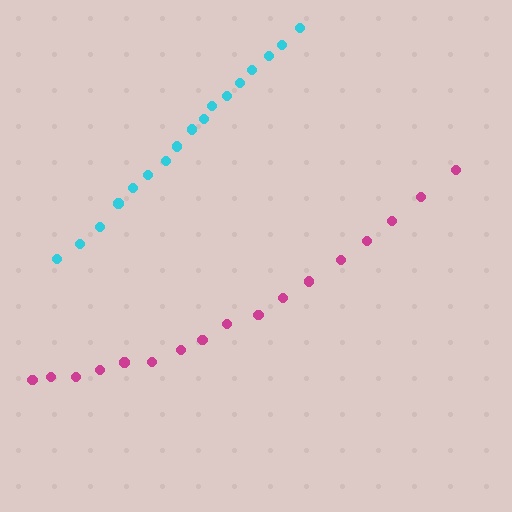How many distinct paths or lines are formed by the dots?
There are 2 distinct paths.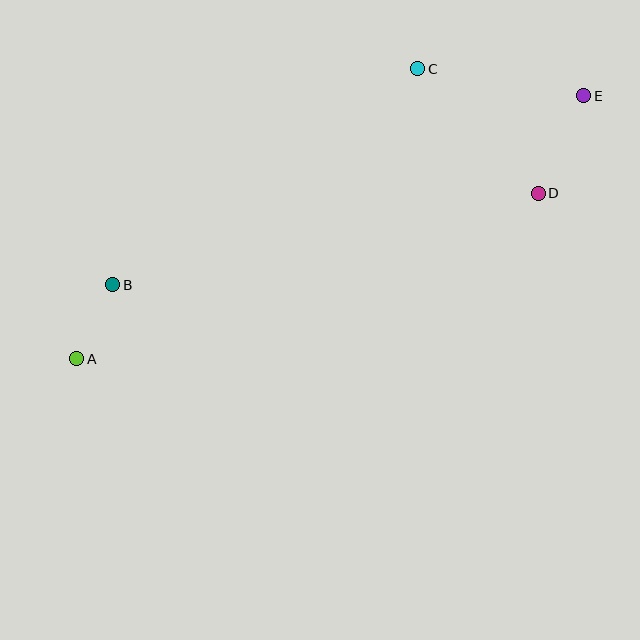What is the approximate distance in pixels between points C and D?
The distance between C and D is approximately 173 pixels.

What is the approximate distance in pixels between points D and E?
The distance between D and E is approximately 108 pixels.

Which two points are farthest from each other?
Points A and E are farthest from each other.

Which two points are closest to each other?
Points A and B are closest to each other.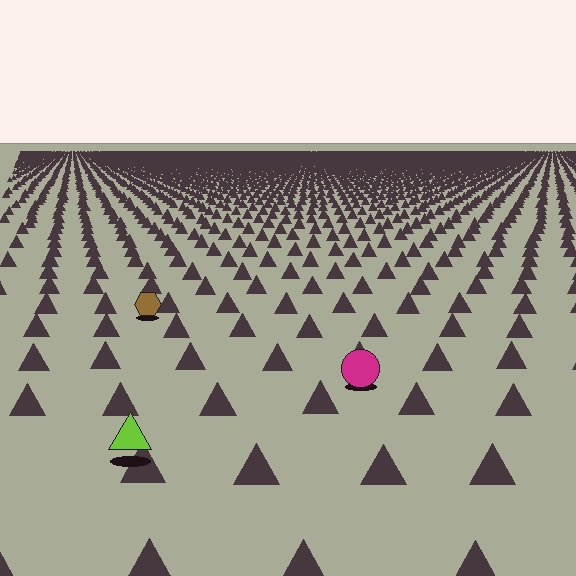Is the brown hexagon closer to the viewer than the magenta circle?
No. The magenta circle is closer — you can tell from the texture gradient: the ground texture is coarser near it.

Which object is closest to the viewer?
The lime triangle is closest. The texture marks near it are larger and more spread out.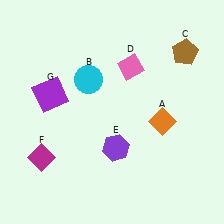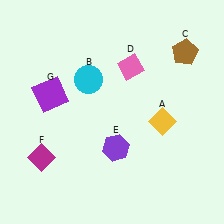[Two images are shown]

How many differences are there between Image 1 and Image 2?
There is 1 difference between the two images.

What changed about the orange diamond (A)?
In Image 1, A is orange. In Image 2, it changed to yellow.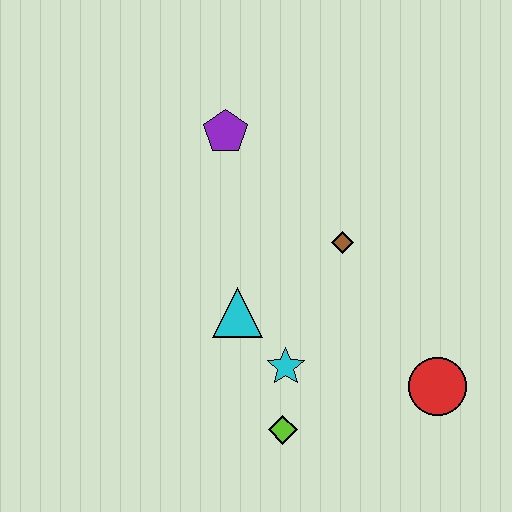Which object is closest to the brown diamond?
The cyan triangle is closest to the brown diamond.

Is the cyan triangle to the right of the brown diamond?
No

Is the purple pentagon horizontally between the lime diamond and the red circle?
No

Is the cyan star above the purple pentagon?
No